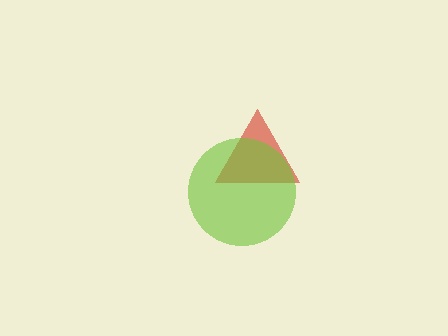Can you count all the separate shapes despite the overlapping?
Yes, there are 2 separate shapes.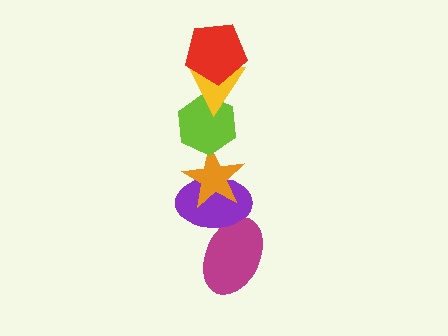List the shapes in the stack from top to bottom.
From top to bottom: the red pentagon, the yellow triangle, the lime hexagon, the orange star, the purple ellipse, the magenta ellipse.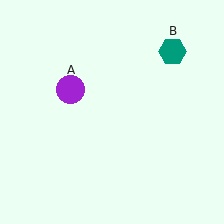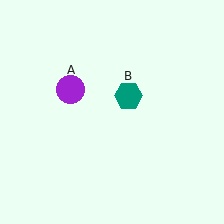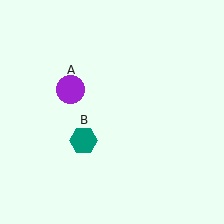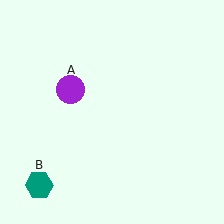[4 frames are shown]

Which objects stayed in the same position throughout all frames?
Purple circle (object A) remained stationary.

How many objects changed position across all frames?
1 object changed position: teal hexagon (object B).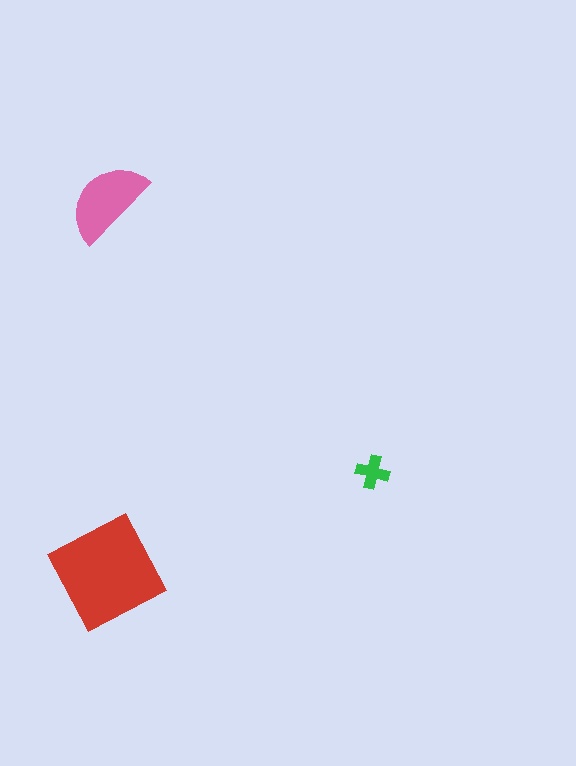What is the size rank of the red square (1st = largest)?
1st.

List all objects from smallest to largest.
The green cross, the pink semicircle, the red square.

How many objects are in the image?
There are 3 objects in the image.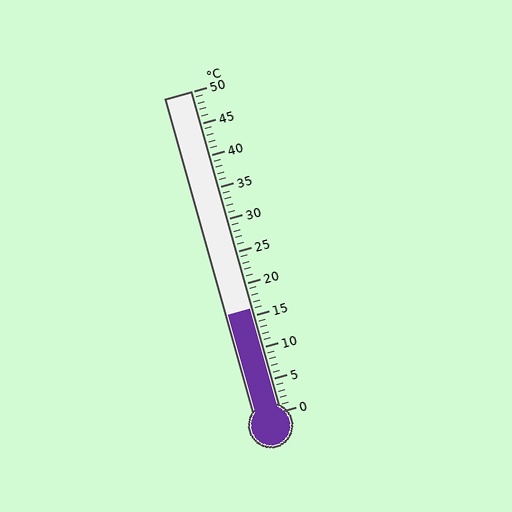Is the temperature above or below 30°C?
The temperature is below 30°C.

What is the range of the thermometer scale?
The thermometer scale ranges from 0°C to 50°C.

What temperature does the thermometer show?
The thermometer shows approximately 16°C.